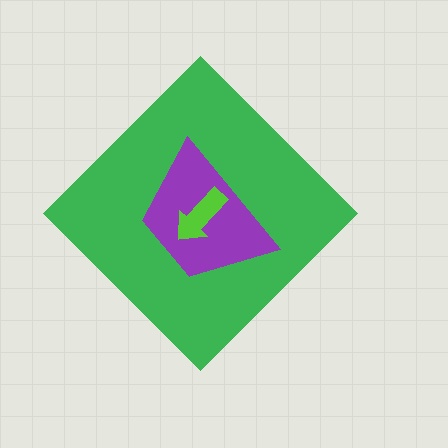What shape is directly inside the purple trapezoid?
The lime arrow.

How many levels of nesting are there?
3.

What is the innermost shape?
The lime arrow.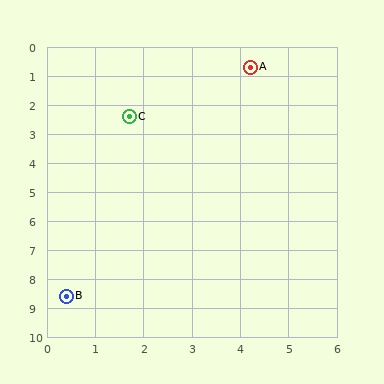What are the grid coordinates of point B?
Point B is at approximately (0.4, 8.6).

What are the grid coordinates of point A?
Point A is at approximately (4.2, 0.7).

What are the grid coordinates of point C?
Point C is at approximately (1.7, 2.4).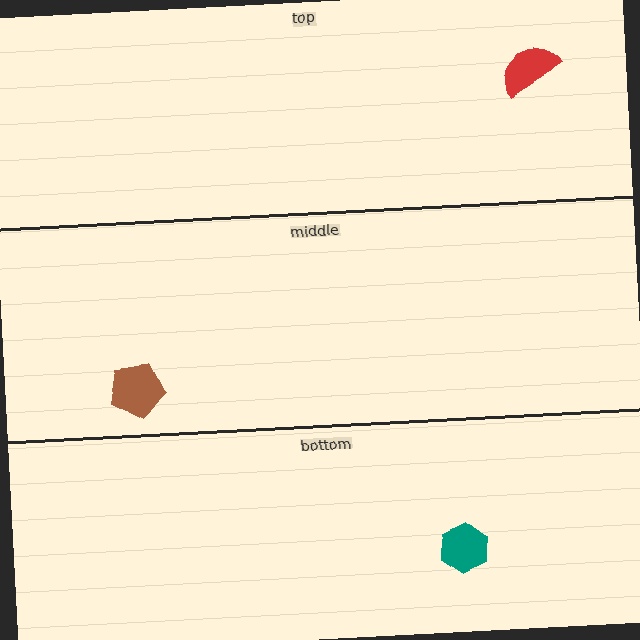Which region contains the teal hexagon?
The bottom region.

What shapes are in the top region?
The red semicircle.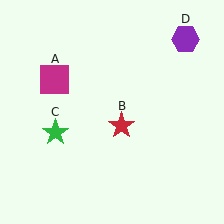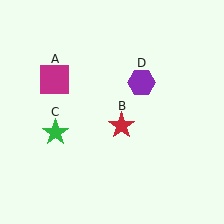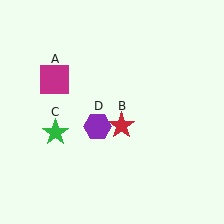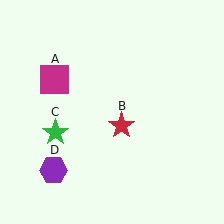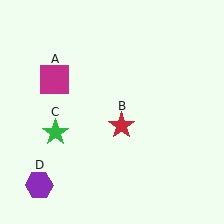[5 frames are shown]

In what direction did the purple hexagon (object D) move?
The purple hexagon (object D) moved down and to the left.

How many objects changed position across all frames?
1 object changed position: purple hexagon (object D).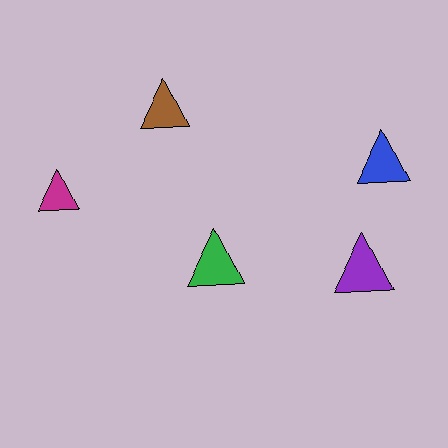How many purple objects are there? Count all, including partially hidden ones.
There is 1 purple object.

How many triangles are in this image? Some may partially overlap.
There are 5 triangles.